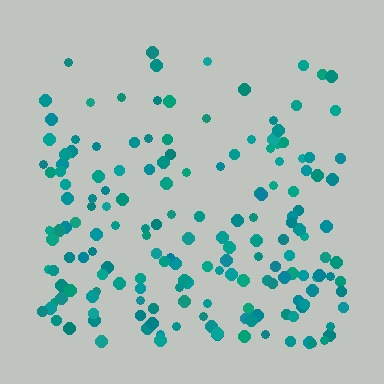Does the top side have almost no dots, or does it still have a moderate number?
Still a moderate number, just noticeably fewer than the bottom.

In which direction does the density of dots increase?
From top to bottom, with the bottom side densest.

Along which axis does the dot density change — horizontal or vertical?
Vertical.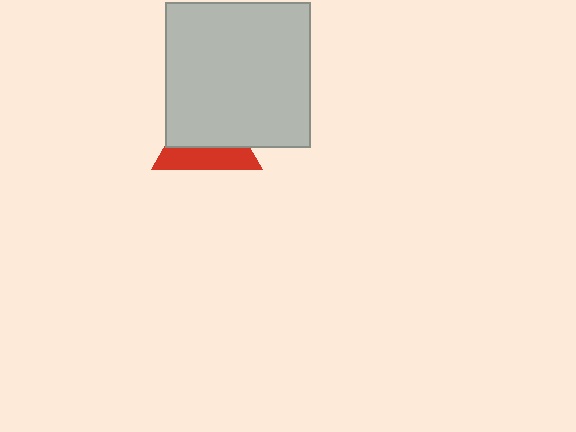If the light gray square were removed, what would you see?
You would see the complete red triangle.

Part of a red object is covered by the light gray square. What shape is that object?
It is a triangle.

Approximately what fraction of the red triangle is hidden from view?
Roughly 60% of the red triangle is hidden behind the light gray square.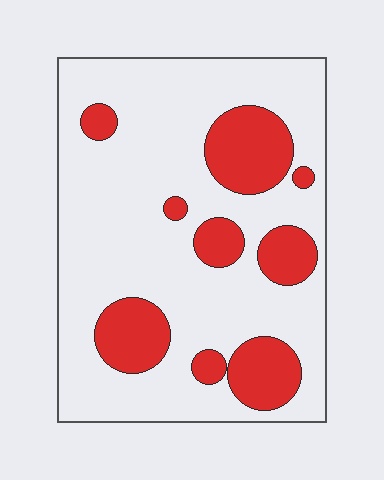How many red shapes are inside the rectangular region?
9.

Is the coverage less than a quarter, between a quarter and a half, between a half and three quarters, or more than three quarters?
Less than a quarter.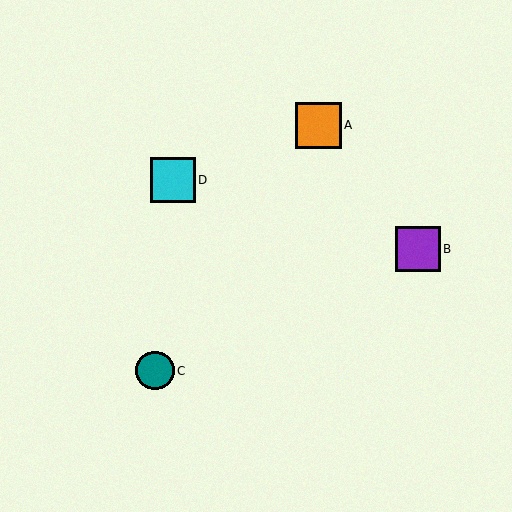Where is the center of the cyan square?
The center of the cyan square is at (173, 180).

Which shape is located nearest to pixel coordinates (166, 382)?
The teal circle (labeled C) at (155, 371) is nearest to that location.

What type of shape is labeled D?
Shape D is a cyan square.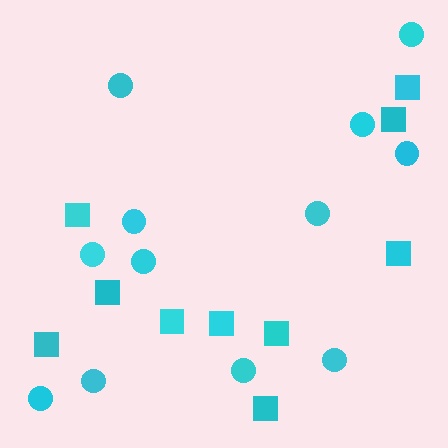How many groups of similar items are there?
There are 2 groups: one group of circles (12) and one group of squares (10).